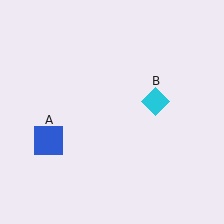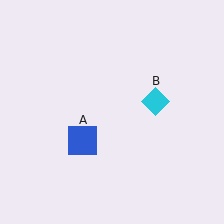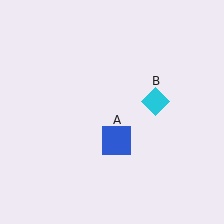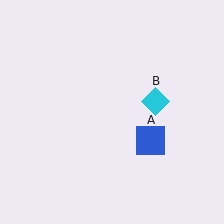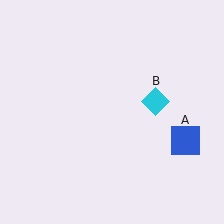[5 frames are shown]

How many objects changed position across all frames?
1 object changed position: blue square (object A).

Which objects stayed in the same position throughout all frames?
Cyan diamond (object B) remained stationary.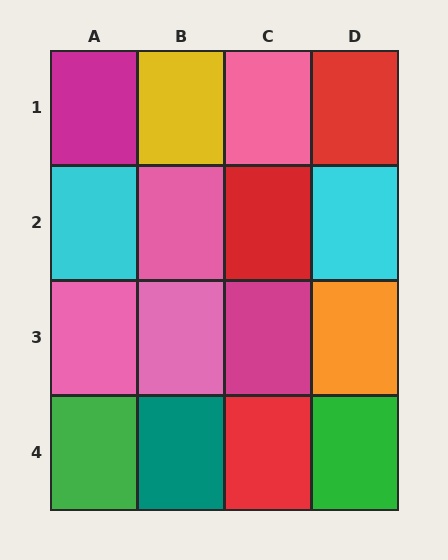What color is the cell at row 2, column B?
Pink.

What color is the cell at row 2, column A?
Cyan.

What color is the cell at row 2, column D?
Cyan.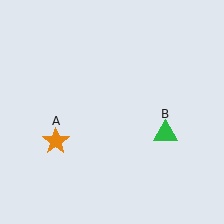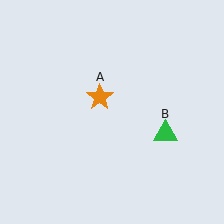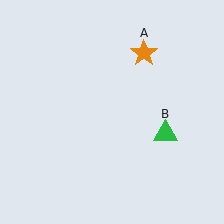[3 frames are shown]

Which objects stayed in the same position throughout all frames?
Green triangle (object B) remained stationary.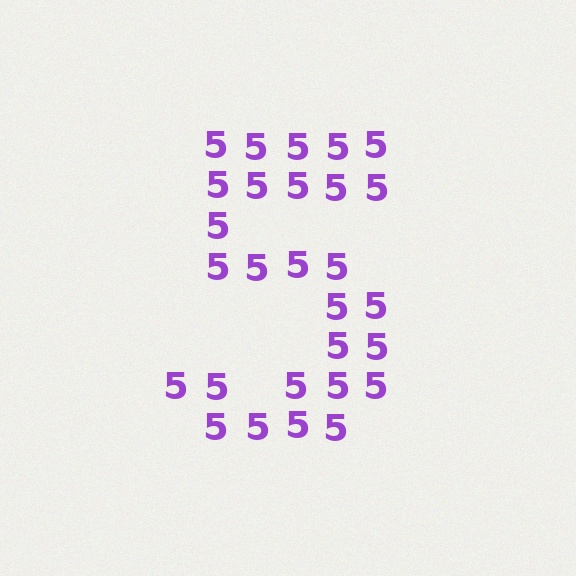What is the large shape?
The large shape is the digit 5.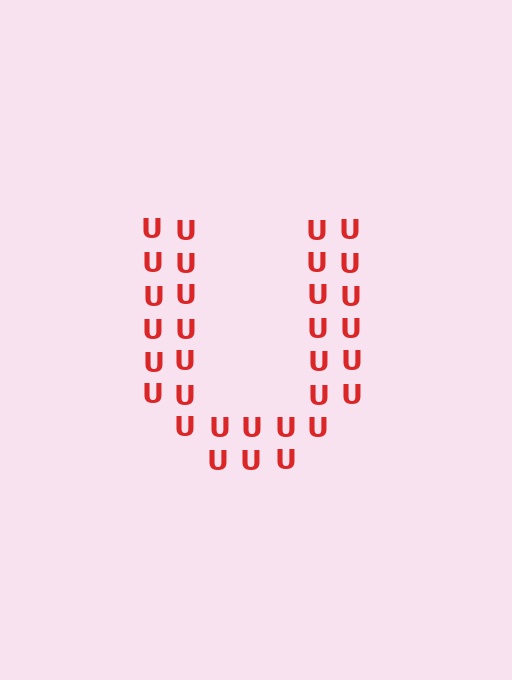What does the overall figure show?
The overall figure shows the letter U.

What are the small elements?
The small elements are letter U's.